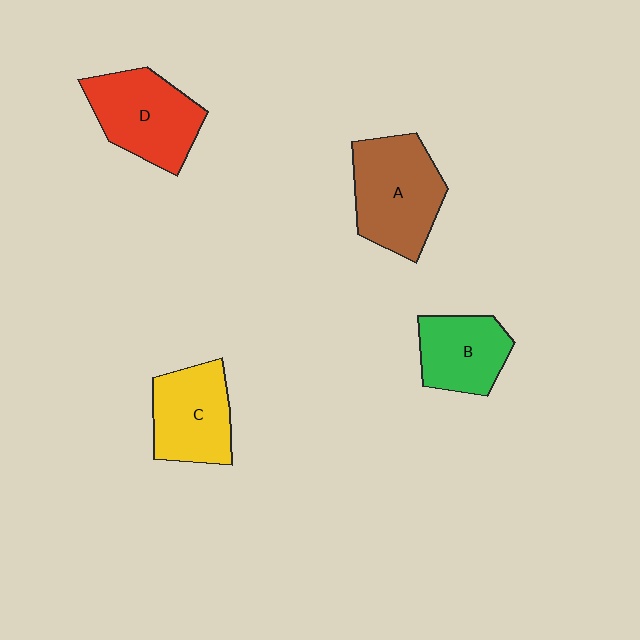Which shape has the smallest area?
Shape B (green).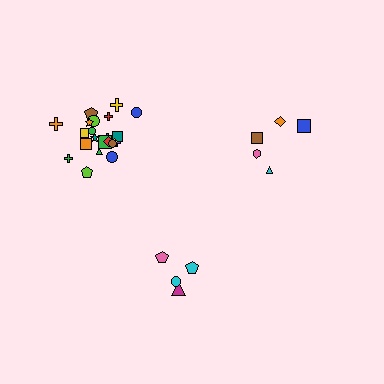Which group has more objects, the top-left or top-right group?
The top-left group.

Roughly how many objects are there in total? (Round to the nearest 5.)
Roughly 30 objects in total.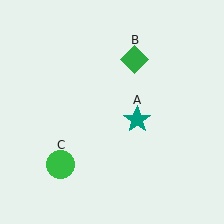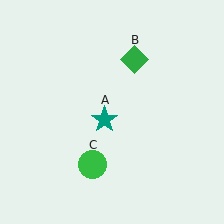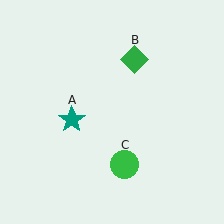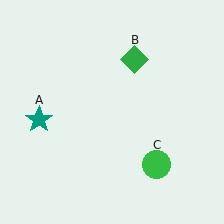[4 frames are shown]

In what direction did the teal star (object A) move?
The teal star (object A) moved left.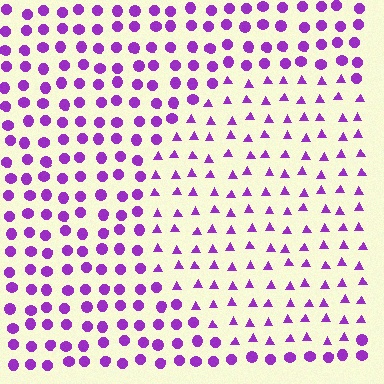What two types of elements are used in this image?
The image uses triangles inside the circle region and circles outside it.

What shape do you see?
I see a circle.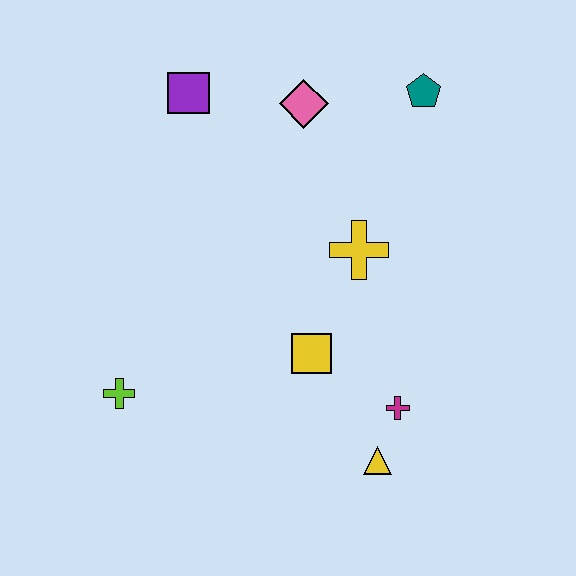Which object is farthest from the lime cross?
The teal pentagon is farthest from the lime cross.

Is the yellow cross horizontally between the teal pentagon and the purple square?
Yes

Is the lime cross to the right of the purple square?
No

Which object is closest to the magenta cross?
The yellow triangle is closest to the magenta cross.